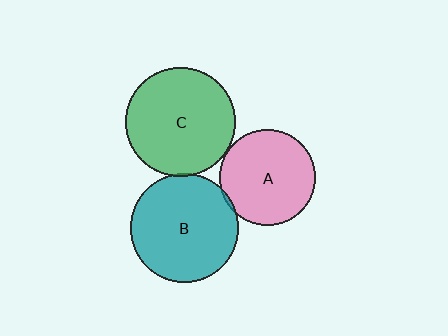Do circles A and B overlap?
Yes.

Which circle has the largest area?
Circle C (green).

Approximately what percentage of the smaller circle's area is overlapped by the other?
Approximately 5%.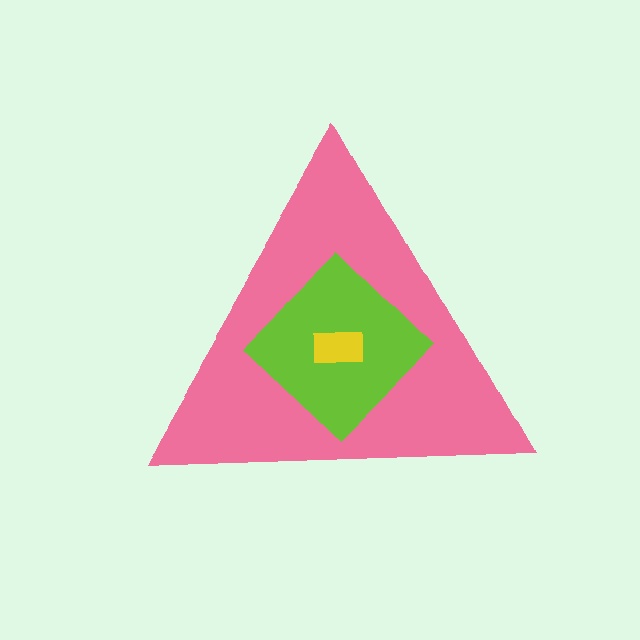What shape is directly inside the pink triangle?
The lime diamond.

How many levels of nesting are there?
3.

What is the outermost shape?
The pink triangle.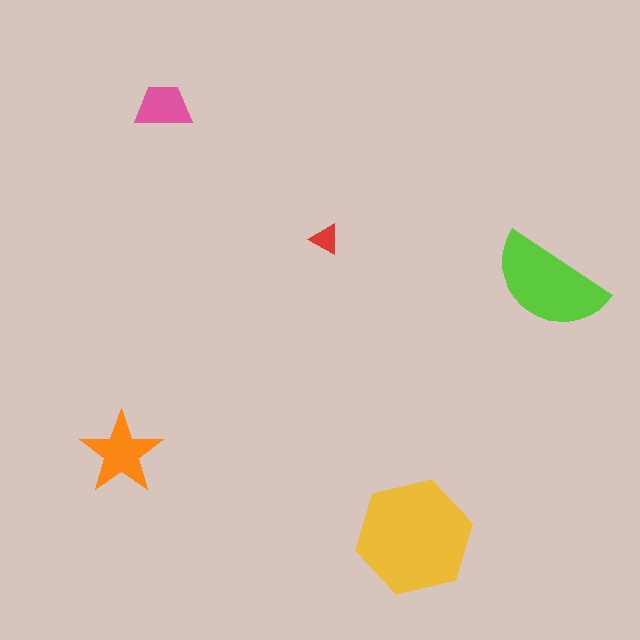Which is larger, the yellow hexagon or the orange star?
The yellow hexagon.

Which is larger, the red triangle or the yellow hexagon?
The yellow hexagon.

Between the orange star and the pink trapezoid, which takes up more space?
The orange star.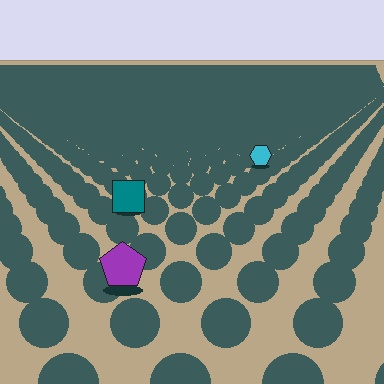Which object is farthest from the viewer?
The cyan hexagon is farthest from the viewer. It appears smaller and the ground texture around it is denser.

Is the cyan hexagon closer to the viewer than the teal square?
No. The teal square is closer — you can tell from the texture gradient: the ground texture is coarser near it.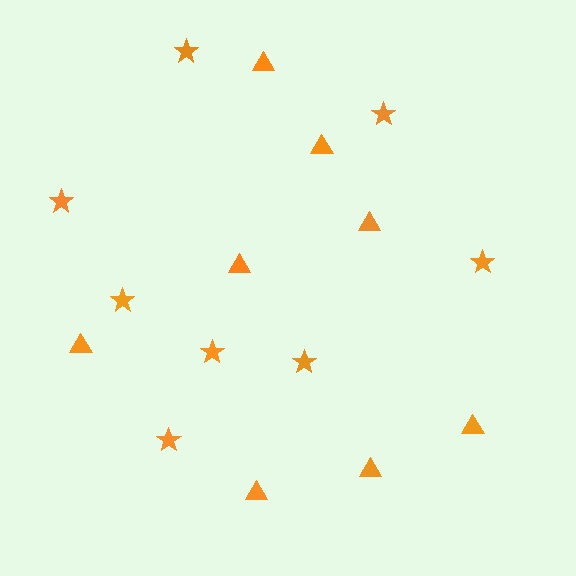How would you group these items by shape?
There are 2 groups: one group of stars (8) and one group of triangles (8).